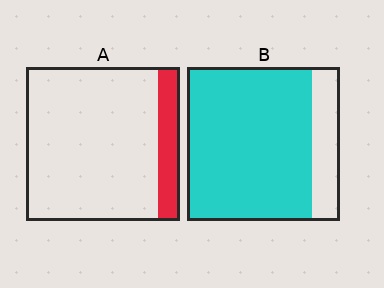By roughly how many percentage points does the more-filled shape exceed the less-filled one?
By roughly 65 percentage points (B over A).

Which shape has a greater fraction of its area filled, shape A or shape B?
Shape B.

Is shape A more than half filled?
No.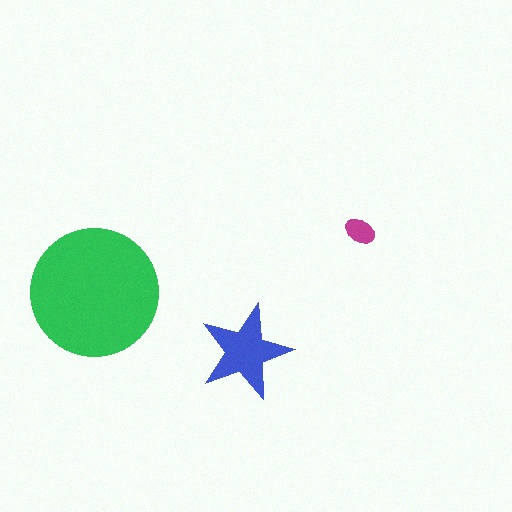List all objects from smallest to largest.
The magenta ellipse, the blue star, the green circle.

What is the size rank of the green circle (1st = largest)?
1st.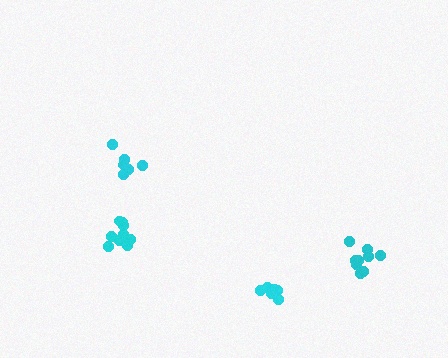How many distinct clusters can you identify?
There are 4 distinct clusters.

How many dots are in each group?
Group 1: 10 dots, Group 2: 6 dots, Group 3: 9 dots, Group 4: 6 dots (31 total).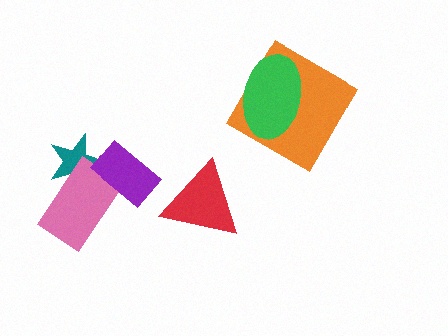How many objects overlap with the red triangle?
0 objects overlap with the red triangle.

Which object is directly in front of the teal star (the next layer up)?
The pink rectangle is directly in front of the teal star.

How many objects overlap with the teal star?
2 objects overlap with the teal star.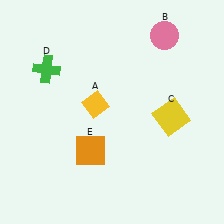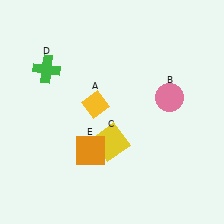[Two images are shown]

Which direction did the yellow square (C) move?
The yellow square (C) moved left.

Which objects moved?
The objects that moved are: the pink circle (B), the yellow square (C).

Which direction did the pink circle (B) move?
The pink circle (B) moved down.